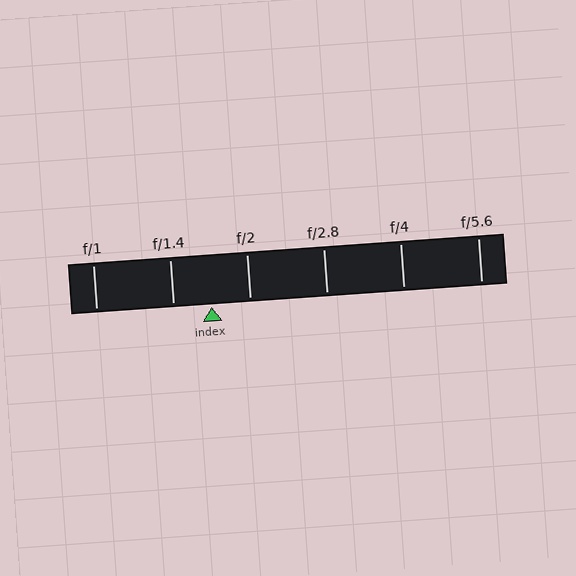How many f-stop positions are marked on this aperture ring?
There are 6 f-stop positions marked.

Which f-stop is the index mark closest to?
The index mark is closest to f/1.4.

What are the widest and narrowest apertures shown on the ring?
The widest aperture shown is f/1 and the narrowest is f/5.6.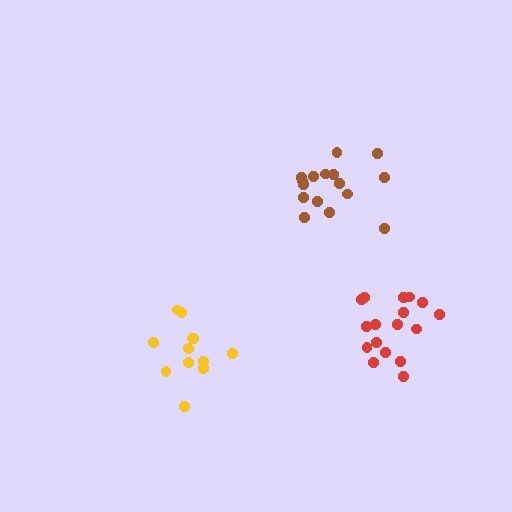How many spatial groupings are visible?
There are 3 spatial groupings.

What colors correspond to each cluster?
The clusters are colored: yellow, red, brown.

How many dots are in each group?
Group 1: 12 dots, Group 2: 17 dots, Group 3: 16 dots (45 total).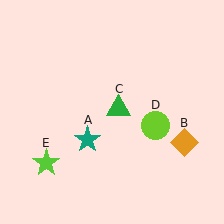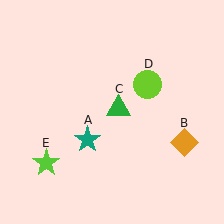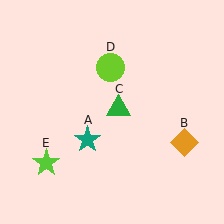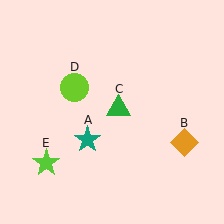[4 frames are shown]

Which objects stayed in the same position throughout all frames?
Teal star (object A) and orange diamond (object B) and green triangle (object C) and lime star (object E) remained stationary.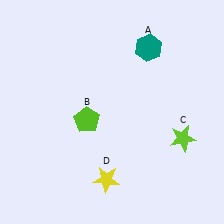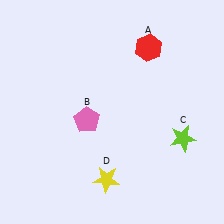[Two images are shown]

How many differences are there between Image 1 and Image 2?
There are 2 differences between the two images.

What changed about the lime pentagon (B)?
In Image 1, B is lime. In Image 2, it changed to pink.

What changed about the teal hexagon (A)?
In Image 1, A is teal. In Image 2, it changed to red.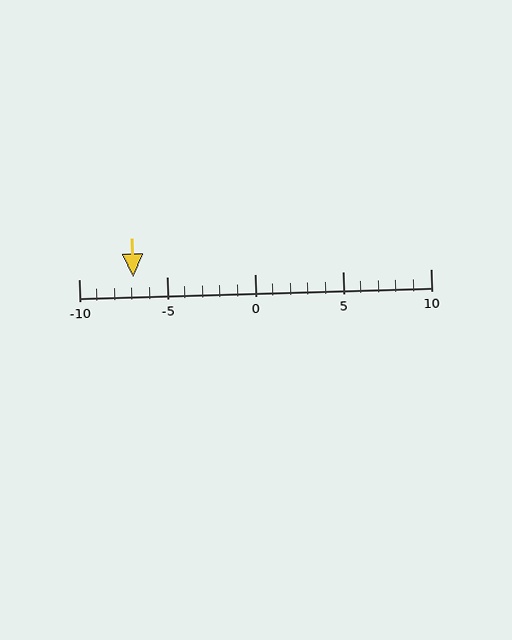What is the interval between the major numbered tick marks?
The major tick marks are spaced 5 units apart.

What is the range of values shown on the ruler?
The ruler shows values from -10 to 10.